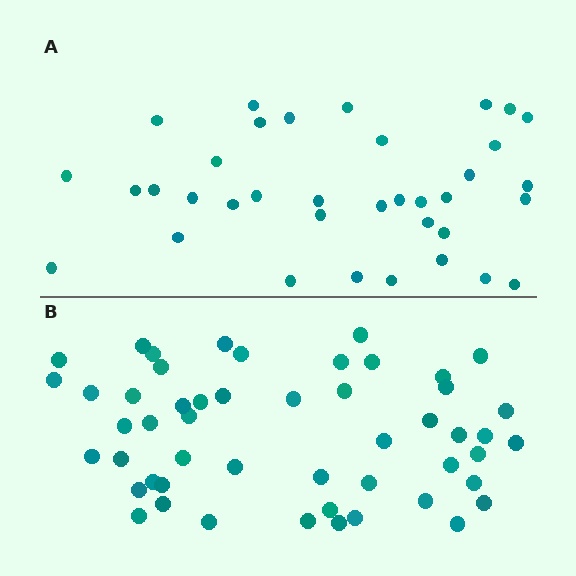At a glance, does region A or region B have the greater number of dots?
Region B (the bottom region) has more dots.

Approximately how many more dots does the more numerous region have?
Region B has approximately 15 more dots than region A.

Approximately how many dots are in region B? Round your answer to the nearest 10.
About 50 dots. (The exact count is 51, which rounds to 50.)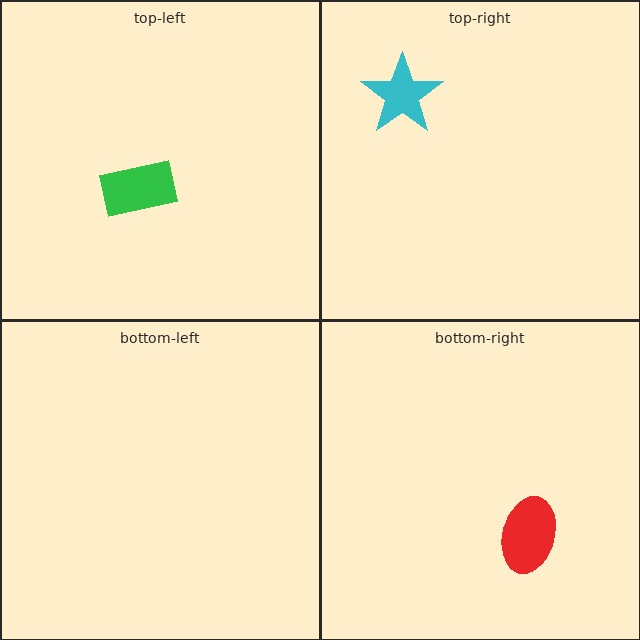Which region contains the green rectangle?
The top-left region.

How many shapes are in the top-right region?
1.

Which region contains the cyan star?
The top-right region.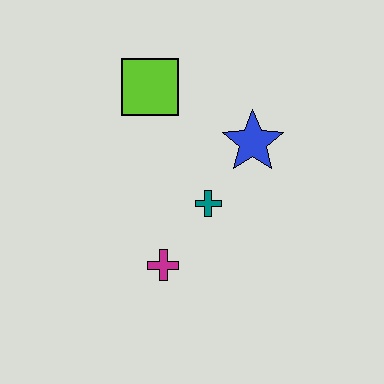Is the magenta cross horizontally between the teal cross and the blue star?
No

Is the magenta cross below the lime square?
Yes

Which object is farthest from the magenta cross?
The lime square is farthest from the magenta cross.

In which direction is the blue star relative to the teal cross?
The blue star is above the teal cross.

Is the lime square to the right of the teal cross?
No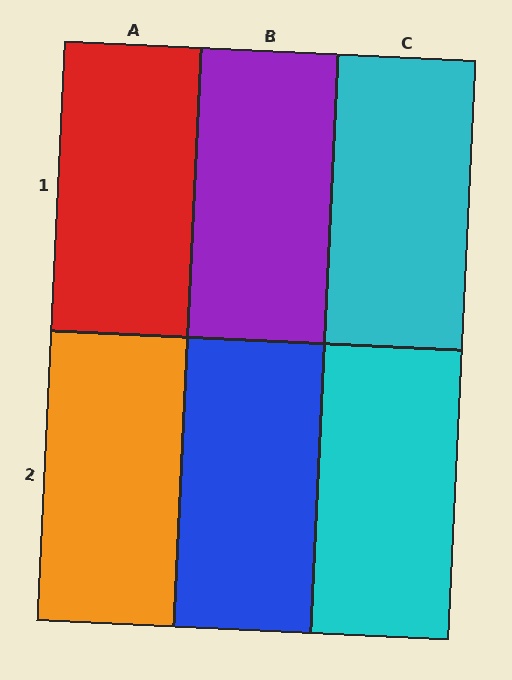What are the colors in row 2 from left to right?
Orange, blue, cyan.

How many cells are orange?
1 cell is orange.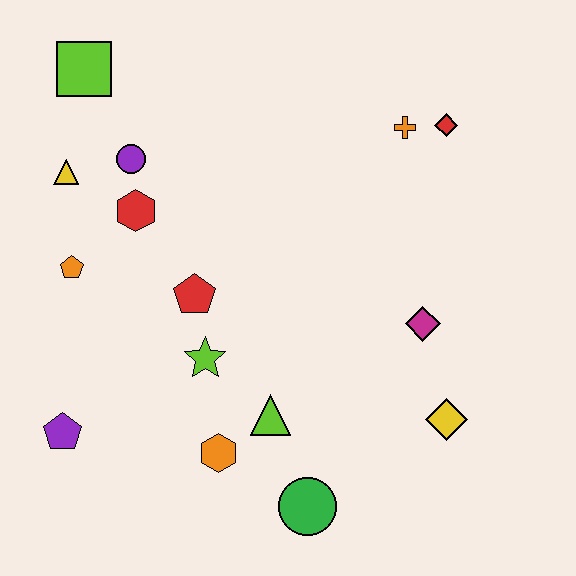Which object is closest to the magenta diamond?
The yellow diamond is closest to the magenta diamond.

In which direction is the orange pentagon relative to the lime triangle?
The orange pentagon is to the left of the lime triangle.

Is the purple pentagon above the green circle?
Yes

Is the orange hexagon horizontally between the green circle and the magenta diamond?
No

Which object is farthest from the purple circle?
The yellow diamond is farthest from the purple circle.